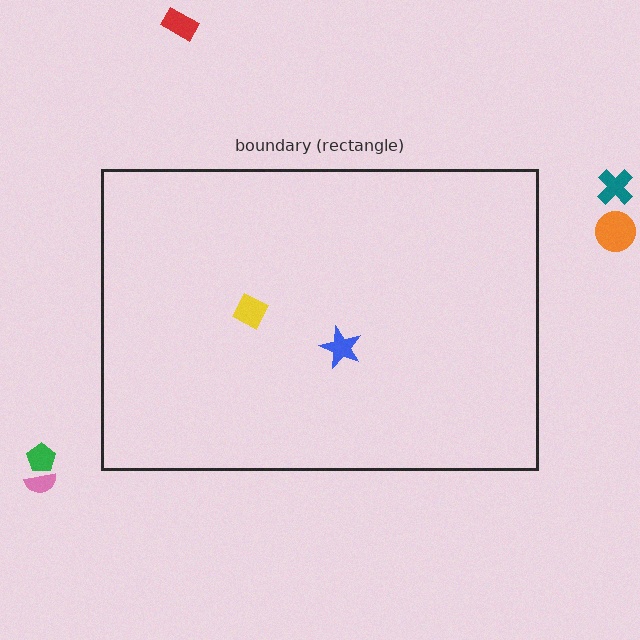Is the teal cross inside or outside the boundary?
Outside.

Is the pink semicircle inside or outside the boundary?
Outside.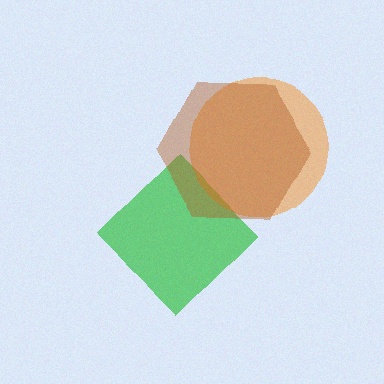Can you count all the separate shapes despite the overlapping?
Yes, there are 3 separate shapes.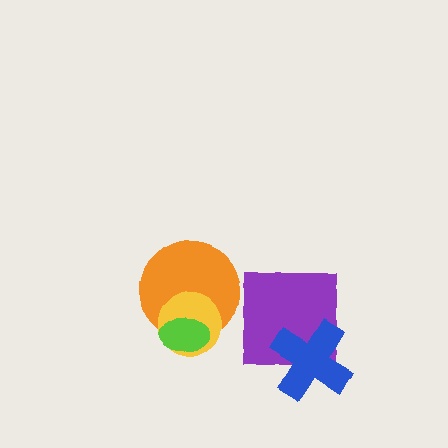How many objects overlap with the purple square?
1 object overlaps with the purple square.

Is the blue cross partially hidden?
No, no other shape covers it.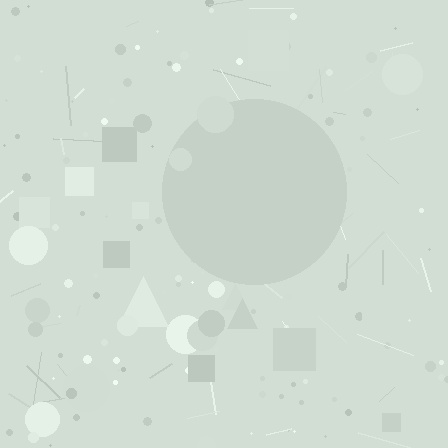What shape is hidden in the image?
A circle is hidden in the image.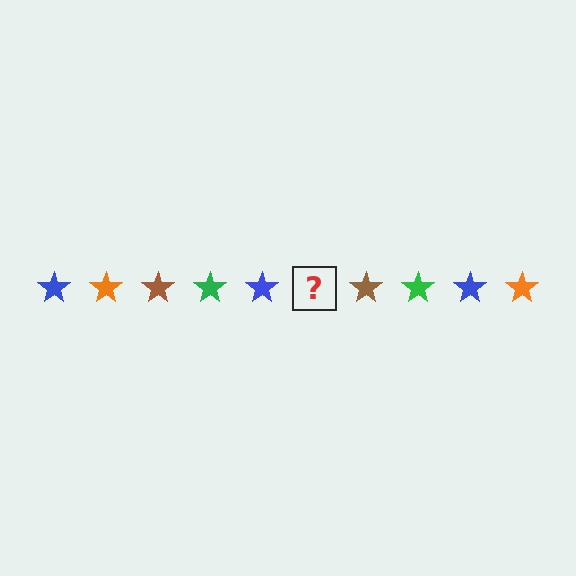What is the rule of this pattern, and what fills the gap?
The rule is that the pattern cycles through blue, orange, brown, green stars. The gap should be filled with an orange star.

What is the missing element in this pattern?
The missing element is an orange star.